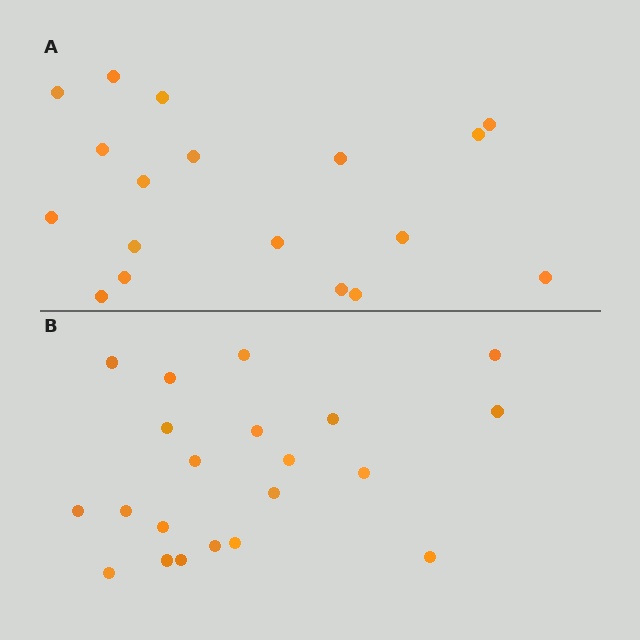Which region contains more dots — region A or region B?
Region B (the bottom region) has more dots.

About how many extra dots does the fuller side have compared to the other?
Region B has just a few more — roughly 2 or 3 more dots than region A.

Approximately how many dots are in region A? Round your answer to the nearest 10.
About 20 dots. (The exact count is 18, which rounds to 20.)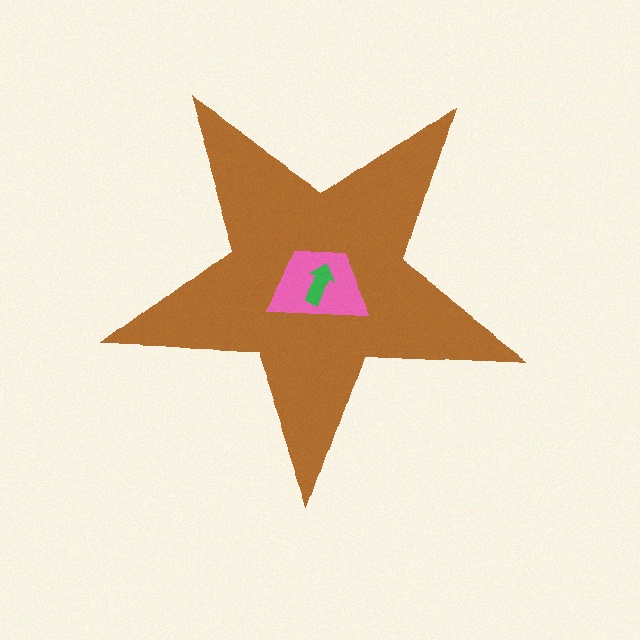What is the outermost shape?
The brown star.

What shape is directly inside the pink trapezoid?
The green arrow.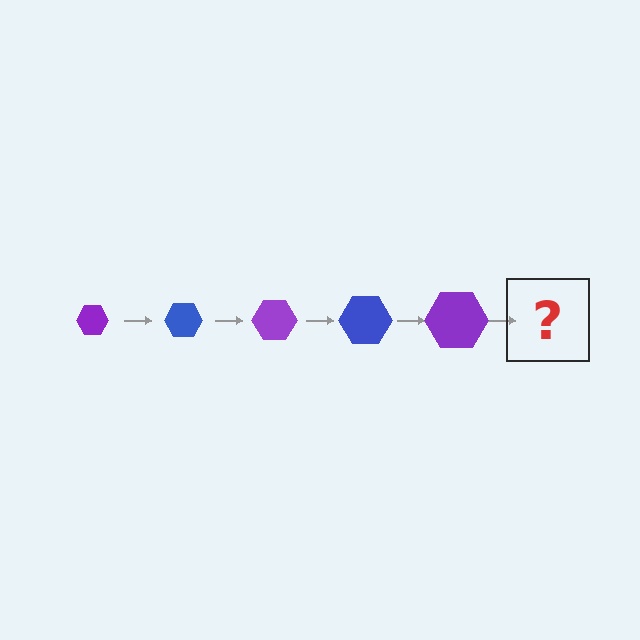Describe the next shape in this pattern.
It should be a blue hexagon, larger than the previous one.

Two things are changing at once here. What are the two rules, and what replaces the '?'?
The two rules are that the hexagon grows larger each step and the color cycles through purple and blue. The '?' should be a blue hexagon, larger than the previous one.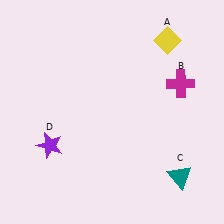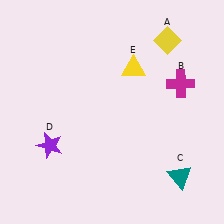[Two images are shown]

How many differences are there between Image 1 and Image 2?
There is 1 difference between the two images.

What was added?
A yellow triangle (E) was added in Image 2.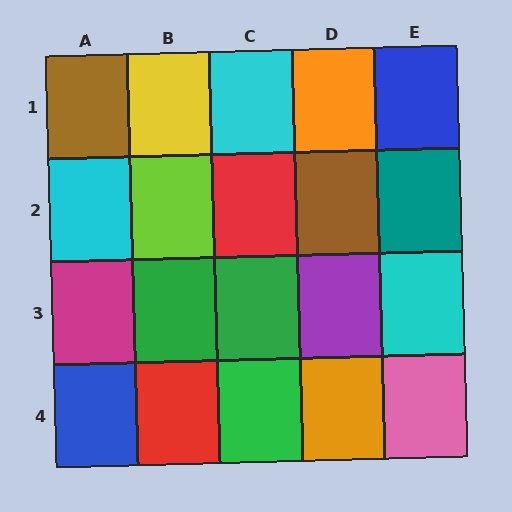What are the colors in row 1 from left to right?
Brown, yellow, cyan, orange, blue.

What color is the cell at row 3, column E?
Cyan.